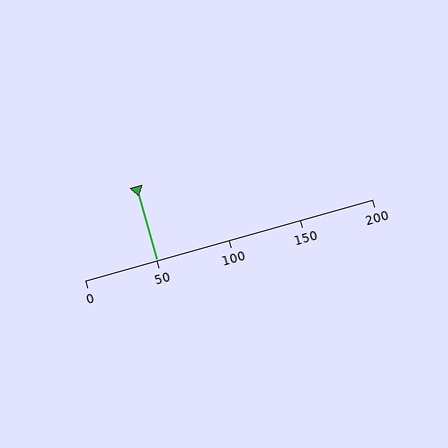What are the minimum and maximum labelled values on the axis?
The axis runs from 0 to 200.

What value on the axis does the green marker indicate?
The marker indicates approximately 50.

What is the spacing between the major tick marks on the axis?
The major ticks are spaced 50 apart.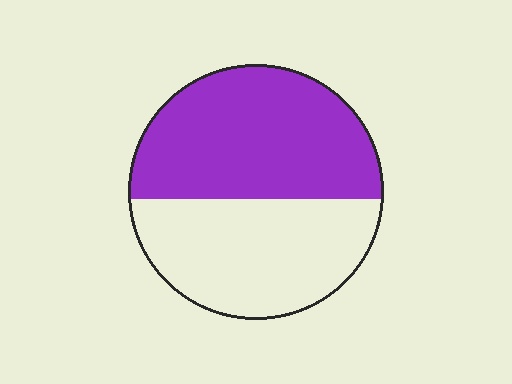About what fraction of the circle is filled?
About one half (1/2).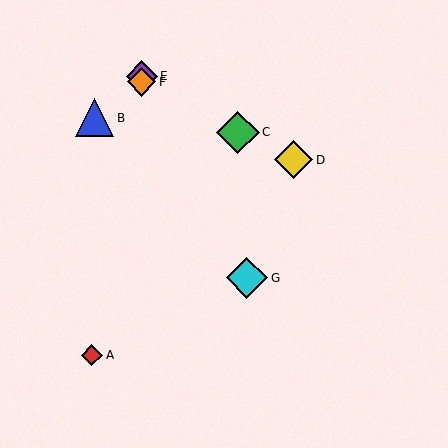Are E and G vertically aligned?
No, E is at x≈142 and G is at x≈247.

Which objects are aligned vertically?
Objects E, F are aligned vertically.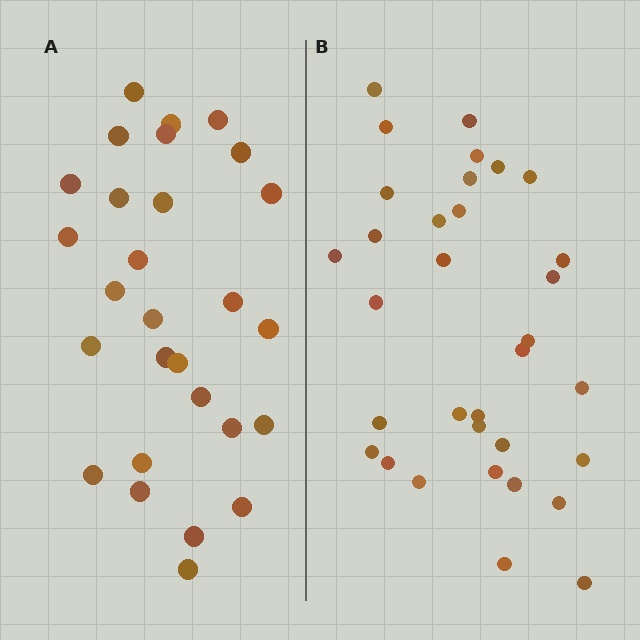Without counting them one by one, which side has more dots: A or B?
Region B (the right region) has more dots.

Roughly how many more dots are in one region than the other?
Region B has about 5 more dots than region A.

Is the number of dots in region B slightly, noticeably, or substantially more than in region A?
Region B has only slightly more — the two regions are fairly close. The ratio is roughly 1.2 to 1.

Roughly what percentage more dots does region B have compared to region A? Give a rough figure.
About 20% more.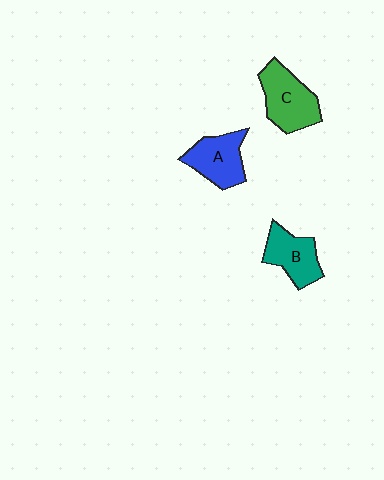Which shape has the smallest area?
Shape B (teal).